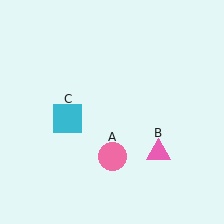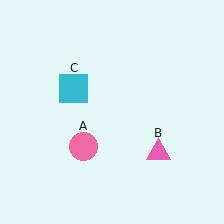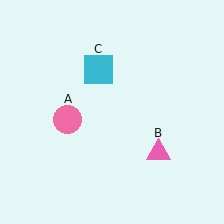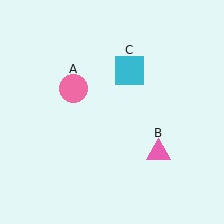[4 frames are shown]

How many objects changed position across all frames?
2 objects changed position: pink circle (object A), cyan square (object C).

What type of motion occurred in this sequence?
The pink circle (object A), cyan square (object C) rotated clockwise around the center of the scene.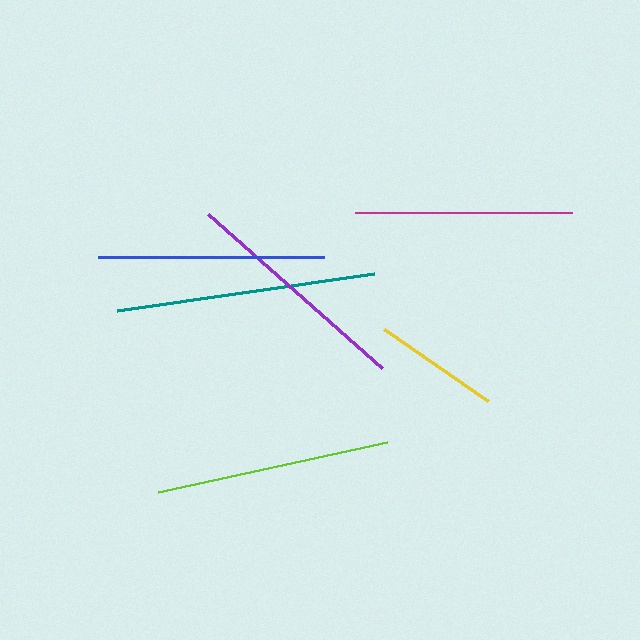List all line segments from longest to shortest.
From longest to shortest: teal, lime, purple, blue, magenta, yellow.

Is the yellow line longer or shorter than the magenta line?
The magenta line is longer than the yellow line.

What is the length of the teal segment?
The teal segment is approximately 260 pixels long.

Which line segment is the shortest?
The yellow line is the shortest at approximately 126 pixels.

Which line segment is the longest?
The teal line is the longest at approximately 260 pixels.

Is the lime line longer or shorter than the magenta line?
The lime line is longer than the magenta line.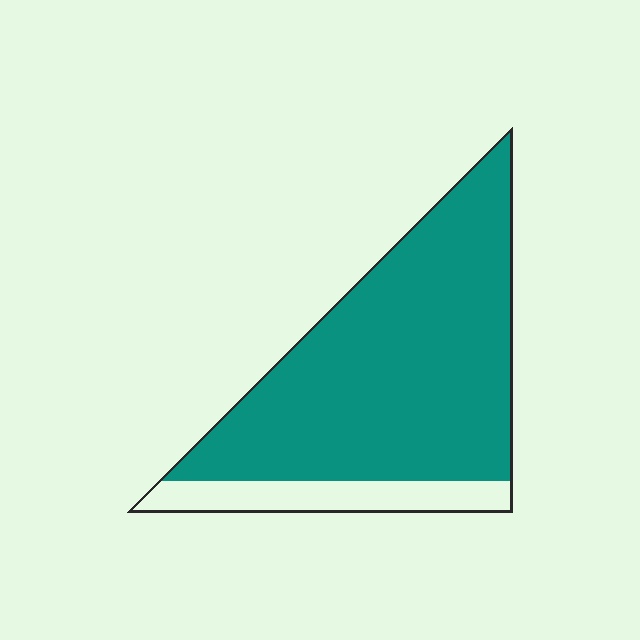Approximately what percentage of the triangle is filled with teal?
Approximately 85%.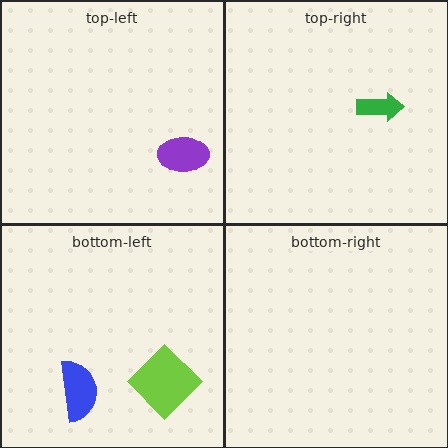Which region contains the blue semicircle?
The bottom-left region.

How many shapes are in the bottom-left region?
2.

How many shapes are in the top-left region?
1.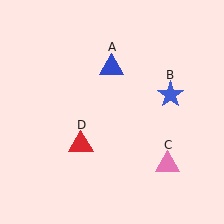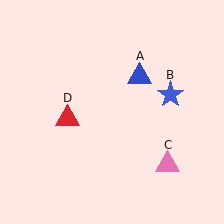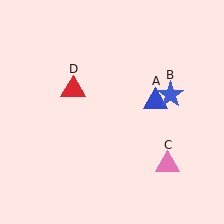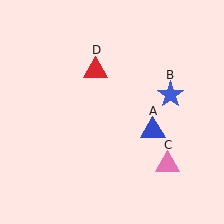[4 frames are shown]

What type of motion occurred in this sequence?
The blue triangle (object A), red triangle (object D) rotated clockwise around the center of the scene.